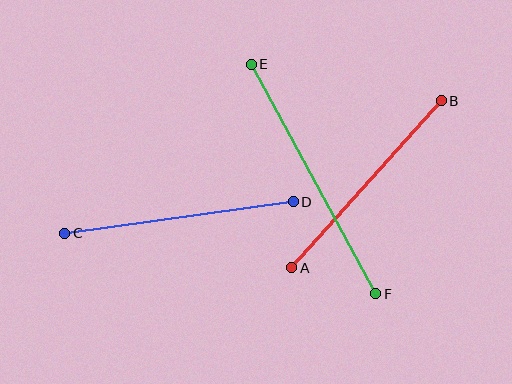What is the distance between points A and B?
The distance is approximately 224 pixels.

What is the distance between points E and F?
The distance is approximately 261 pixels.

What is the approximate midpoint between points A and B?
The midpoint is at approximately (367, 184) pixels.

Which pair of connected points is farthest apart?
Points E and F are farthest apart.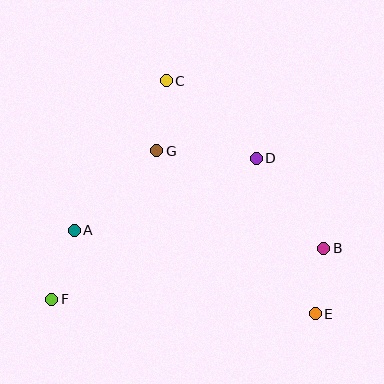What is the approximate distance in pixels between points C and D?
The distance between C and D is approximately 119 pixels.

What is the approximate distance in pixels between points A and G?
The distance between A and G is approximately 115 pixels.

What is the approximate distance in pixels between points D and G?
The distance between D and G is approximately 100 pixels.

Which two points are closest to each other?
Points B and E are closest to each other.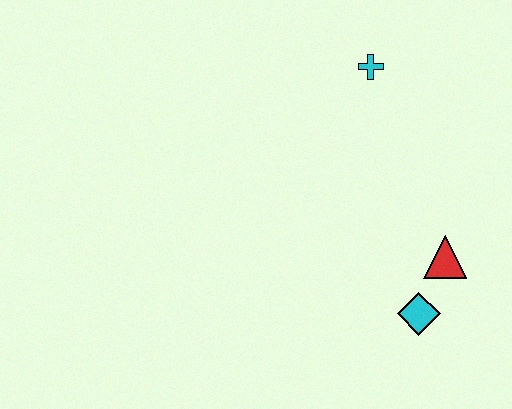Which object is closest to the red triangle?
The cyan diamond is closest to the red triangle.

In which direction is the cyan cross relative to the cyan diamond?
The cyan cross is above the cyan diamond.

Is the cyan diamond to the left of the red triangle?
Yes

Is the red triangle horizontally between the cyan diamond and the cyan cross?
No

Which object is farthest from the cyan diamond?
The cyan cross is farthest from the cyan diamond.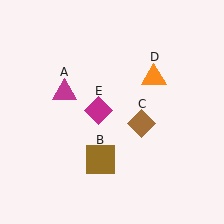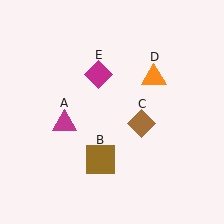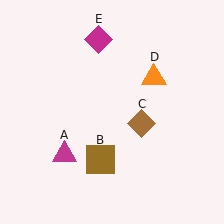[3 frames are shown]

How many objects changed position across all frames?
2 objects changed position: magenta triangle (object A), magenta diamond (object E).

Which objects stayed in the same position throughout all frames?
Brown square (object B) and brown diamond (object C) and orange triangle (object D) remained stationary.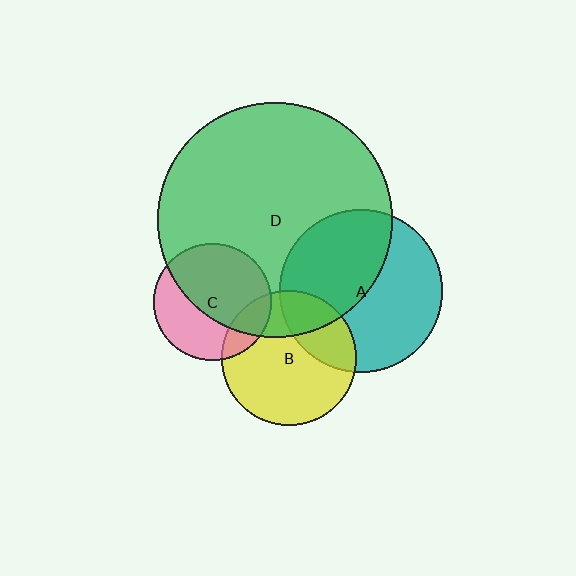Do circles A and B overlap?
Yes.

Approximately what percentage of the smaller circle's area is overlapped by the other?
Approximately 25%.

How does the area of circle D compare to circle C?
Approximately 4.0 times.